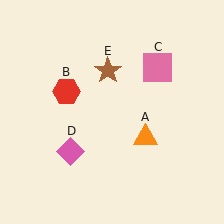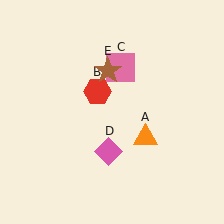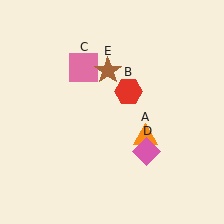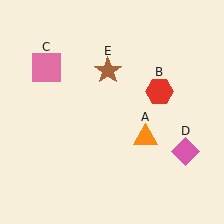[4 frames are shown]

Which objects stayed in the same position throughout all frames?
Orange triangle (object A) and brown star (object E) remained stationary.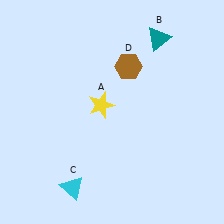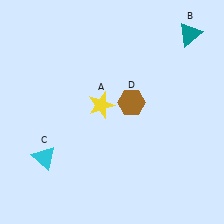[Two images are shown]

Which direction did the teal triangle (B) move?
The teal triangle (B) moved right.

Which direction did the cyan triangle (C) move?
The cyan triangle (C) moved up.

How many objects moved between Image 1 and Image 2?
3 objects moved between the two images.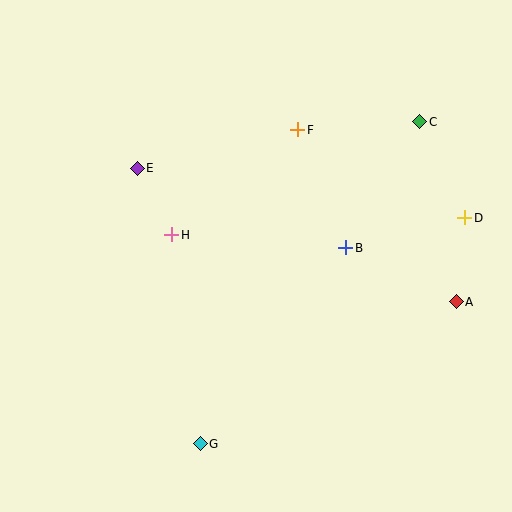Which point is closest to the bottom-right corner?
Point A is closest to the bottom-right corner.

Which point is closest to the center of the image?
Point H at (172, 235) is closest to the center.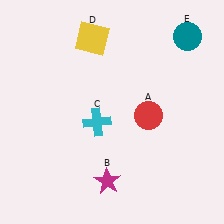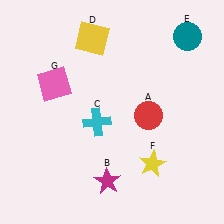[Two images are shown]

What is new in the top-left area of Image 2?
A pink square (G) was added in the top-left area of Image 2.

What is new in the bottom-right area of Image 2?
A yellow star (F) was added in the bottom-right area of Image 2.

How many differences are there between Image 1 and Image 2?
There are 2 differences between the two images.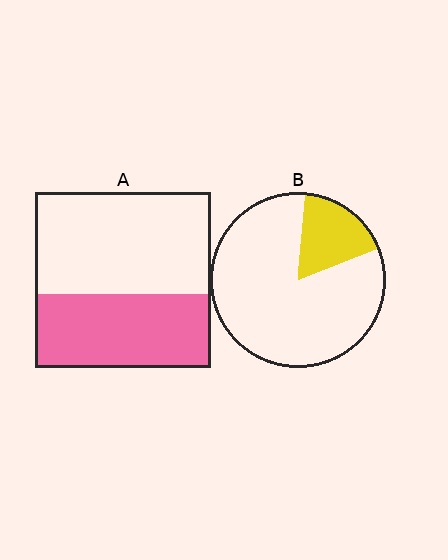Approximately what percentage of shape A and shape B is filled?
A is approximately 40% and B is approximately 20%.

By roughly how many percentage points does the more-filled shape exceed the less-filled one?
By roughly 25 percentage points (A over B).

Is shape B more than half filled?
No.